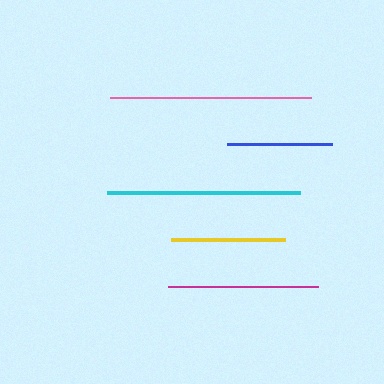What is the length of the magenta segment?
The magenta segment is approximately 150 pixels long.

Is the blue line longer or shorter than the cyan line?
The cyan line is longer than the blue line.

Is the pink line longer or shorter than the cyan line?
The pink line is longer than the cyan line.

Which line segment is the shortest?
The blue line is the shortest at approximately 104 pixels.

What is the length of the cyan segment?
The cyan segment is approximately 193 pixels long.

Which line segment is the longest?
The pink line is the longest at approximately 201 pixels.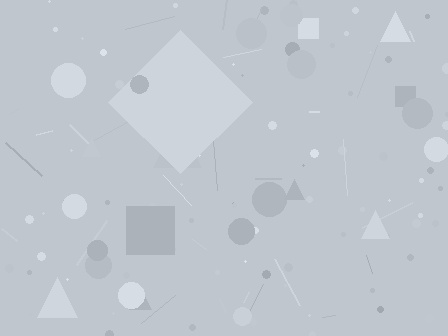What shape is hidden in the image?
A diamond is hidden in the image.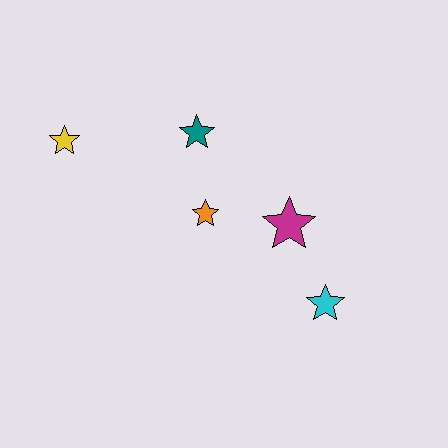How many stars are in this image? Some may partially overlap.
There are 5 stars.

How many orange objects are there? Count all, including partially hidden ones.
There is 1 orange object.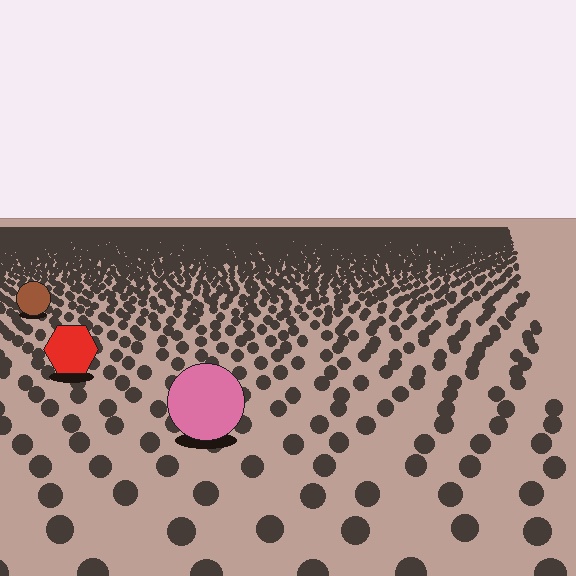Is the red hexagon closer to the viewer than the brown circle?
Yes. The red hexagon is closer — you can tell from the texture gradient: the ground texture is coarser near it.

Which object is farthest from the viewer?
The brown circle is farthest from the viewer. It appears smaller and the ground texture around it is denser.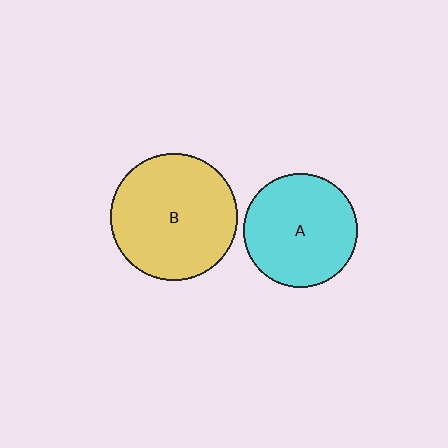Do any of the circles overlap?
No, none of the circles overlap.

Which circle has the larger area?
Circle B (yellow).